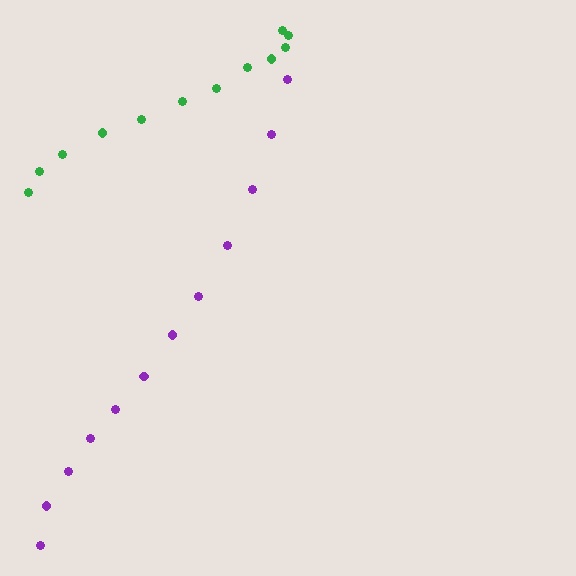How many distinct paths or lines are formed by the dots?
There are 2 distinct paths.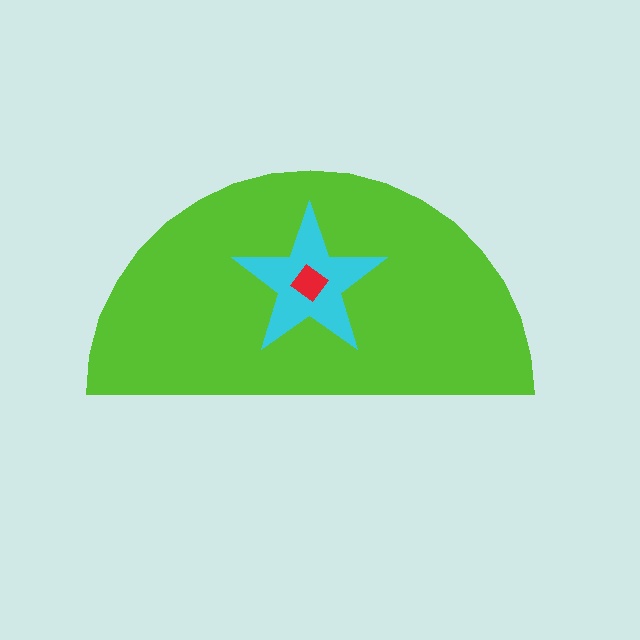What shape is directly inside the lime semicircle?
The cyan star.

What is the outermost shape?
The lime semicircle.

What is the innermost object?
The red diamond.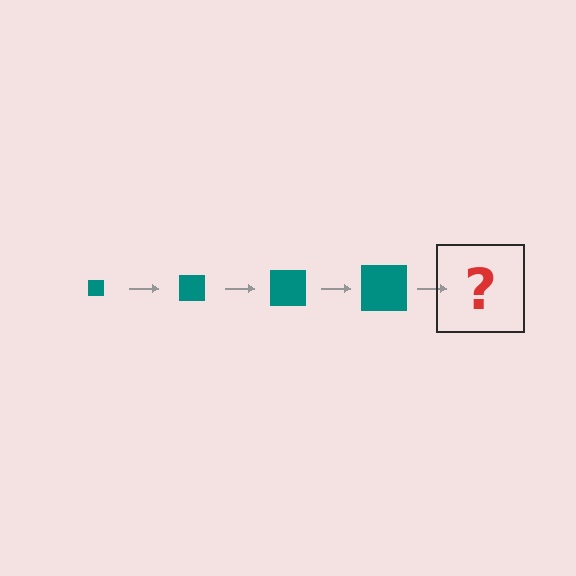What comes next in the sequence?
The next element should be a teal square, larger than the previous one.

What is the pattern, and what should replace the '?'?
The pattern is that the square gets progressively larger each step. The '?' should be a teal square, larger than the previous one.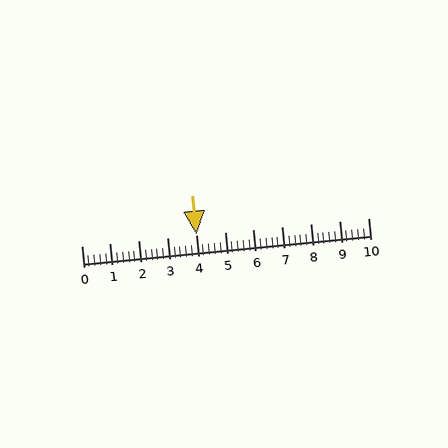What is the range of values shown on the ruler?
The ruler shows values from 0 to 10.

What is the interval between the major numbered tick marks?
The major tick marks are spaced 1 units apart.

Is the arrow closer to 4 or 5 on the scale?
The arrow is closer to 4.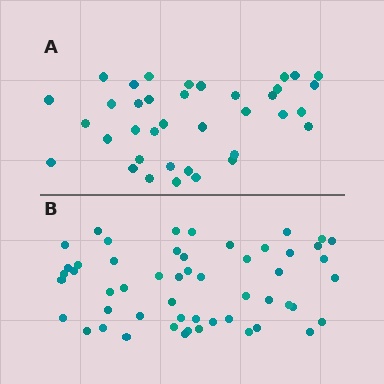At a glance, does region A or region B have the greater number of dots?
Region B (the bottom region) has more dots.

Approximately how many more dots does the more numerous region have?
Region B has approximately 15 more dots than region A.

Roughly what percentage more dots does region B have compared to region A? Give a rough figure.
About 45% more.